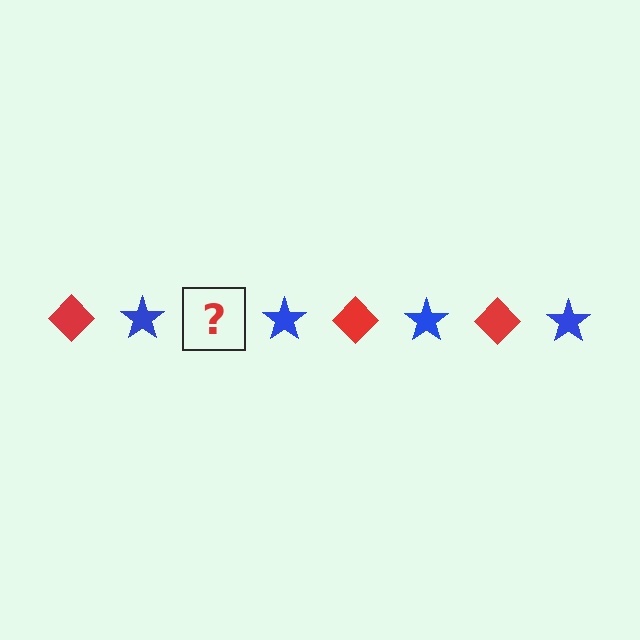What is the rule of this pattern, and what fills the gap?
The rule is that the pattern alternates between red diamond and blue star. The gap should be filled with a red diamond.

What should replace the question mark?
The question mark should be replaced with a red diamond.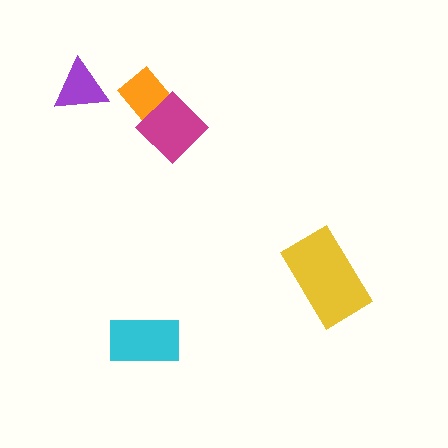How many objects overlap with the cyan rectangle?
0 objects overlap with the cyan rectangle.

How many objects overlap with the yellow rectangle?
0 objects overlap with the yellow rectangle.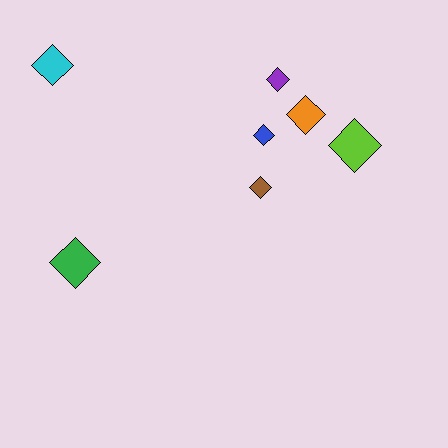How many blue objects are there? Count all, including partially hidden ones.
There is 1 blue object.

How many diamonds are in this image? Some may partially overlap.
There are 7 diamonds.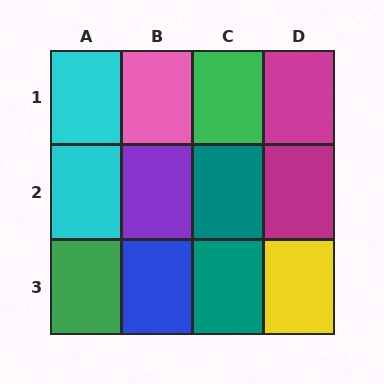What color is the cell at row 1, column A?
Cyan.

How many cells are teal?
2 cells are teal.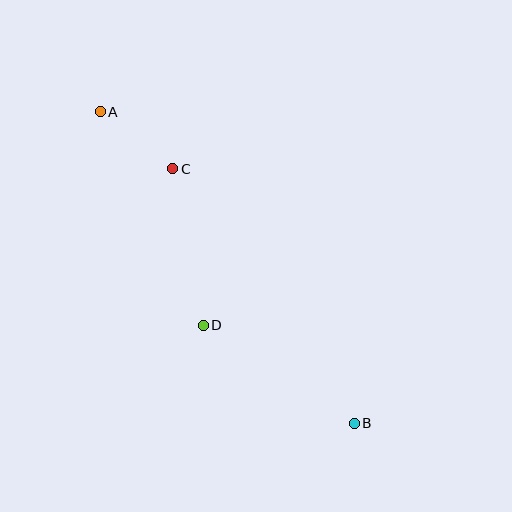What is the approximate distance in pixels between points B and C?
The distance between B and C is approximately 313 pixels.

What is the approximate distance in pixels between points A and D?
The distance between A and D is approximately 237 pixels.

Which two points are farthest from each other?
Points A and B are farthest from each other.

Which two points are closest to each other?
Points A and C are closest to each other.